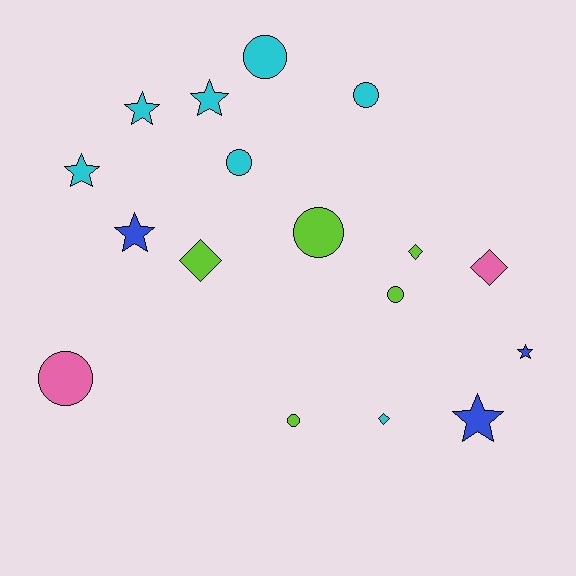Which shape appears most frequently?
Circle, with 7 objects.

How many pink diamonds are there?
There is 1 pink diamond.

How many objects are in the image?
There are 17 objects.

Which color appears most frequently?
Cyan, with 7 objects.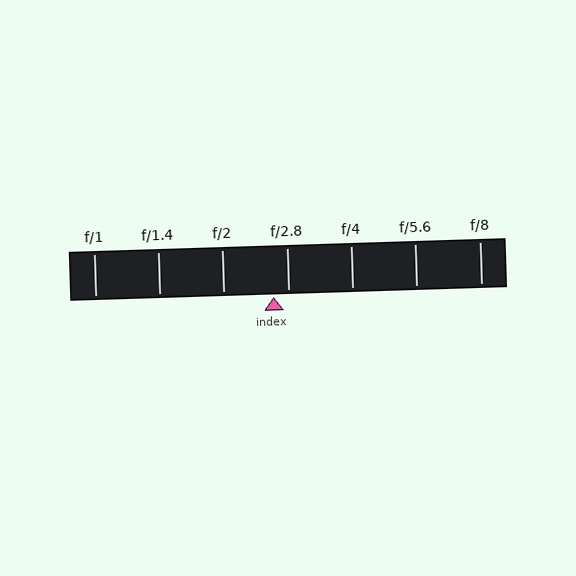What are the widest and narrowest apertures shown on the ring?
The widest aperture shown is f/1 and the narrowest is f/8.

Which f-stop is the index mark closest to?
The index mark is closest to f/2.8.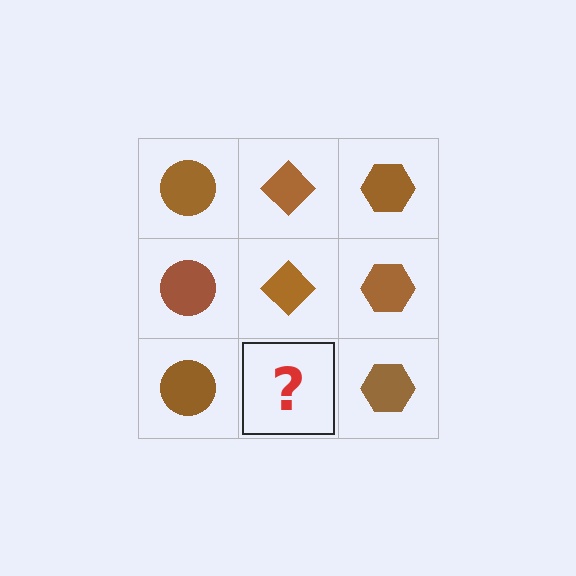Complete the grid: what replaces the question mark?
The question mark should be replaced with a brown diamond.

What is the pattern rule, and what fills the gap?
The rule is that each column has a consistent shape. The gap should be filled with a brown diamond.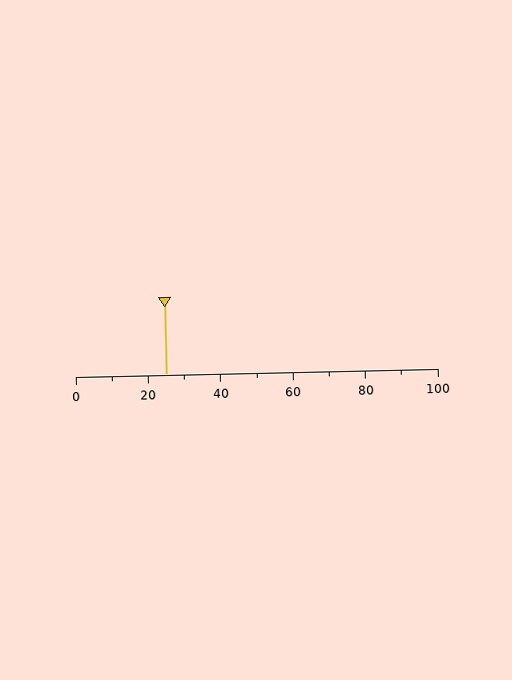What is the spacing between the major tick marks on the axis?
The major ticks are spaced 20 apart.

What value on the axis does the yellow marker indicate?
The marker indicates approximately 25.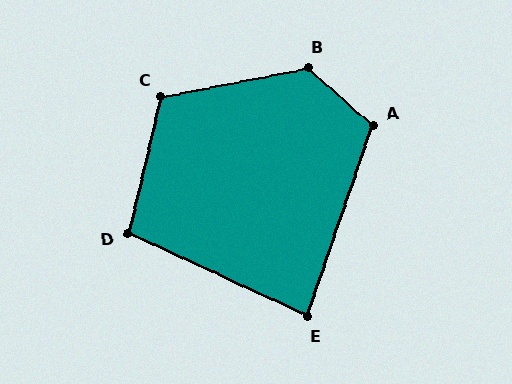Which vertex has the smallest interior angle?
E, at approximately 84 degrees.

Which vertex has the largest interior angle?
B, at approximately 127 degrees.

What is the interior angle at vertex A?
Approximately 113 degrees (obtuse).